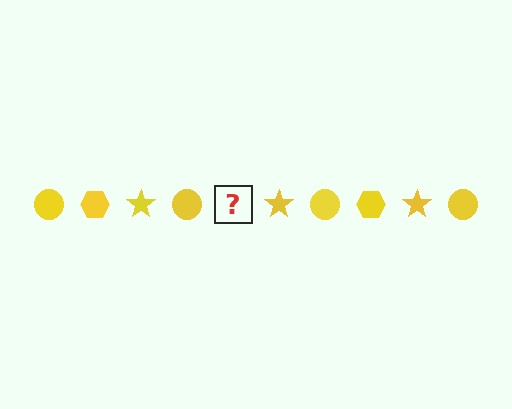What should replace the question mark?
The question mark should be replaced with a yellow hexagon.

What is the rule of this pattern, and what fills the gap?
The rule is that the pattern cycles through circle, hexagon, star shapes in yellow. The gap should be filled with a yellow hexagon.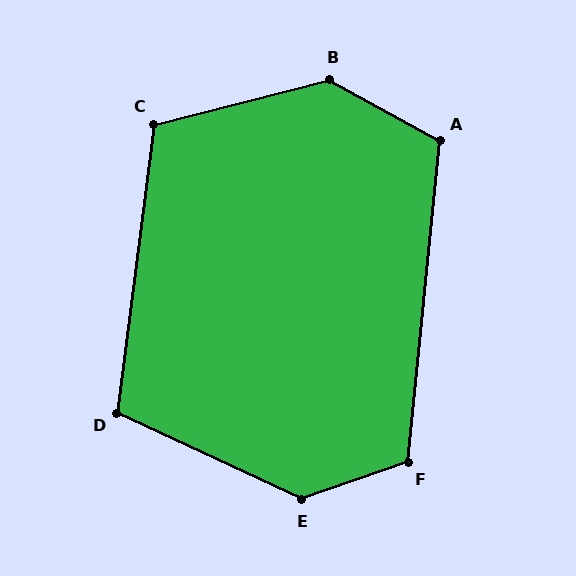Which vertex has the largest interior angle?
B, at approximately 137 degrees.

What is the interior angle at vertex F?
Approximately 115 degrees (obtuse).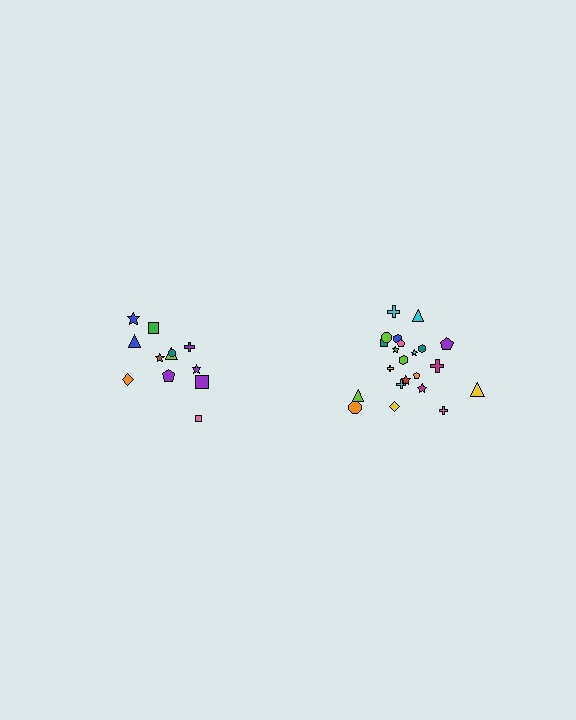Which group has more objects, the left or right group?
The right group.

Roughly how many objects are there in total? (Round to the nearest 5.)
Roughly 35 objects in total.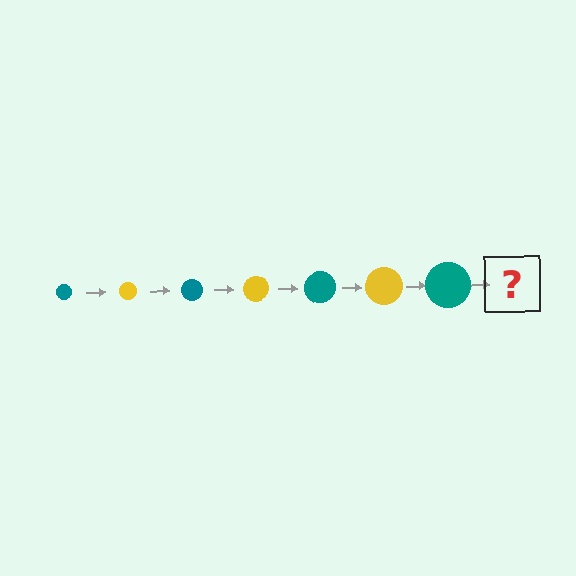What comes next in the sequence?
The next element should be a yellow circle, larger than the previous one.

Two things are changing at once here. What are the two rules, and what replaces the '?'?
The two rules are that the circle grows larger each step and the color cycles through teal and yellow. The '?' should be a yellow circle, larger than the previous one.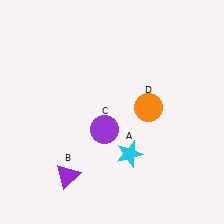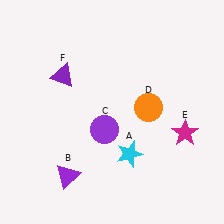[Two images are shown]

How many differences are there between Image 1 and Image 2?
There are 2 differences between the two images.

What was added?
A magenta star (E), a purple triangle (F) were added in Image 2.